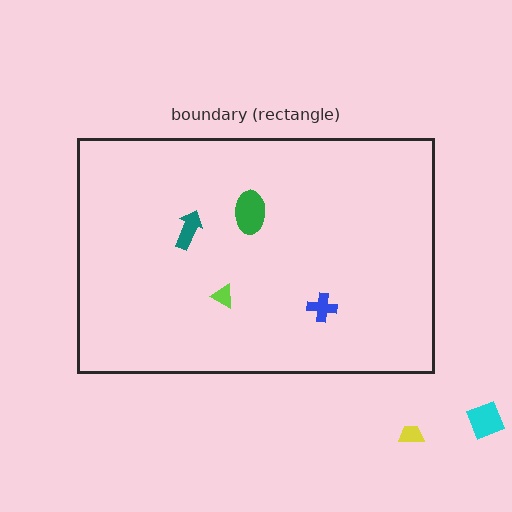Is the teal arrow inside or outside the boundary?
Inside.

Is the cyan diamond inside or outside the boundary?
Outside.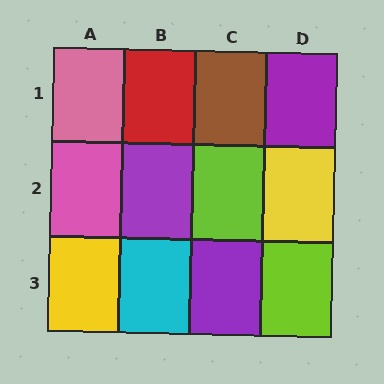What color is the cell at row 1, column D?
Purple.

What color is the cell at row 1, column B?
Red.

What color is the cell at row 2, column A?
Pink.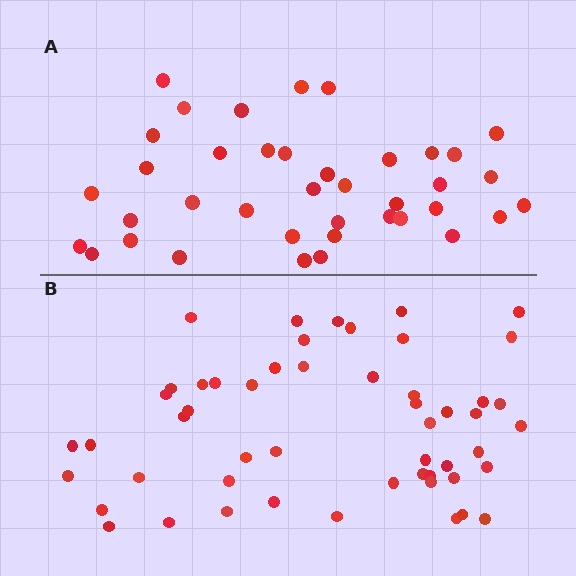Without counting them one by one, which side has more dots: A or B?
Region B (the bottom region) has more dots.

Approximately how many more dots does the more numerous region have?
Region B has approximately 15 more dots than region A.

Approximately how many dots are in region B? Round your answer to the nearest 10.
About 50 dots. (The exact count is 52, which rounds to 50.)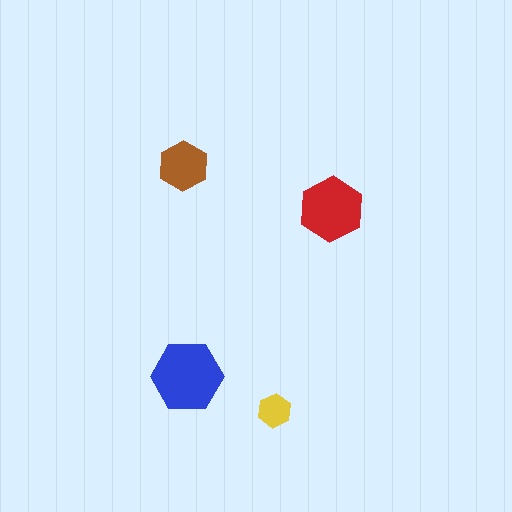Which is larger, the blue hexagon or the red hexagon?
The blue one.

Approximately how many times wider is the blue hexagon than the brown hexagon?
About 1.5 times wider.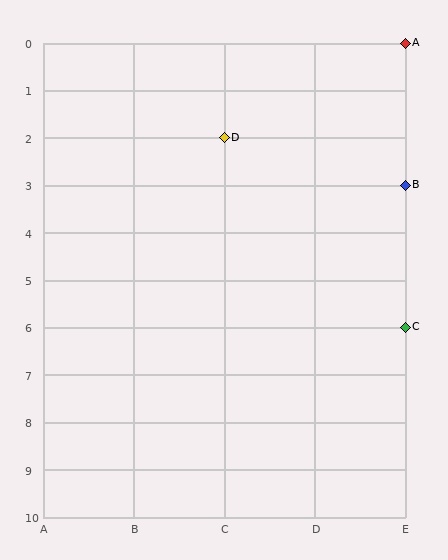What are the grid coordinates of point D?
Point D is at grid coordinates (C, 2).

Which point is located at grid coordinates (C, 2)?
Point D is at (C, 2).